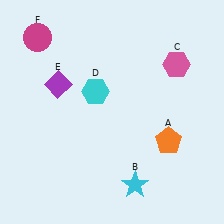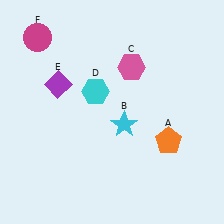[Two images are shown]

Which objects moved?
The objects that moved are: the cyan star (B), the pink hexagon (C).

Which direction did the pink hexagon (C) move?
The pink hexagon (C) moved left.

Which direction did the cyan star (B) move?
The cyan star (B) moved up.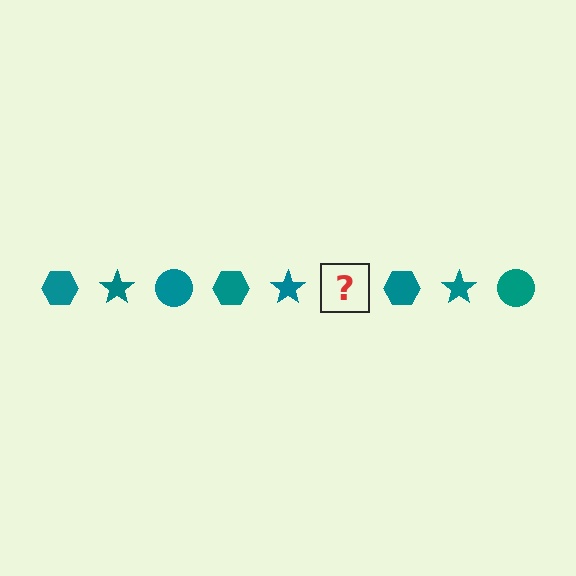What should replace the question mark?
The question mark should be replaced with a teal circle.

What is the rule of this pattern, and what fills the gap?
The rule is that the pattern cycles through hexagon, star, circle shapes in teal. The gap should be filled with a teal circle.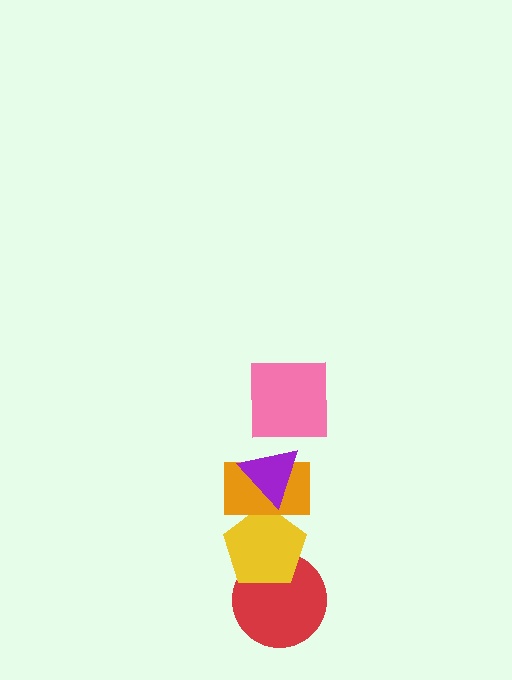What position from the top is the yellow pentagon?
The yellow pentagon is 4th from the top.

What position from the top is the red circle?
The red circle is 5th from the top.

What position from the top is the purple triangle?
The purple triangle is 2nd from the top.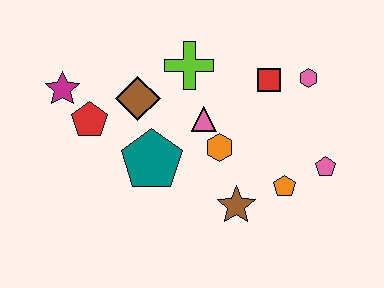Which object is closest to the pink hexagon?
The red square is closest to the pink hexagon.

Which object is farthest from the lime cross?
The pink pentagon is farthest from the lime cross.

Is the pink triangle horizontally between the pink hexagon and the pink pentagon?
No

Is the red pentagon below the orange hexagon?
No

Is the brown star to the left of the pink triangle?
No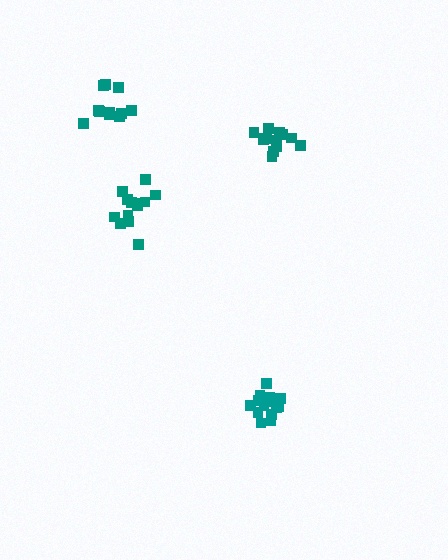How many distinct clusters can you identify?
There are 4 distinct clusters.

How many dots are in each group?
Group 1: 16 dots, Group 2: 13 dots, Group 3: 11 dots, Group 4: 13 dots (53 total).